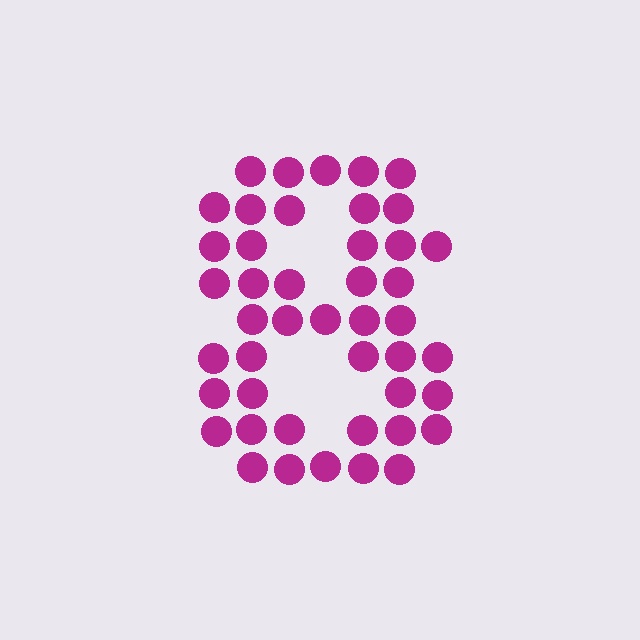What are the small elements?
The small elements are circles.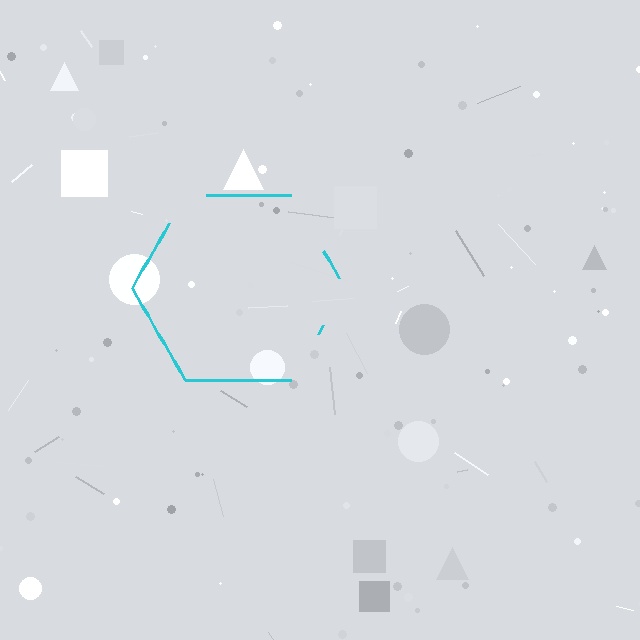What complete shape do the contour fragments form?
The contour fragments form a hexagon.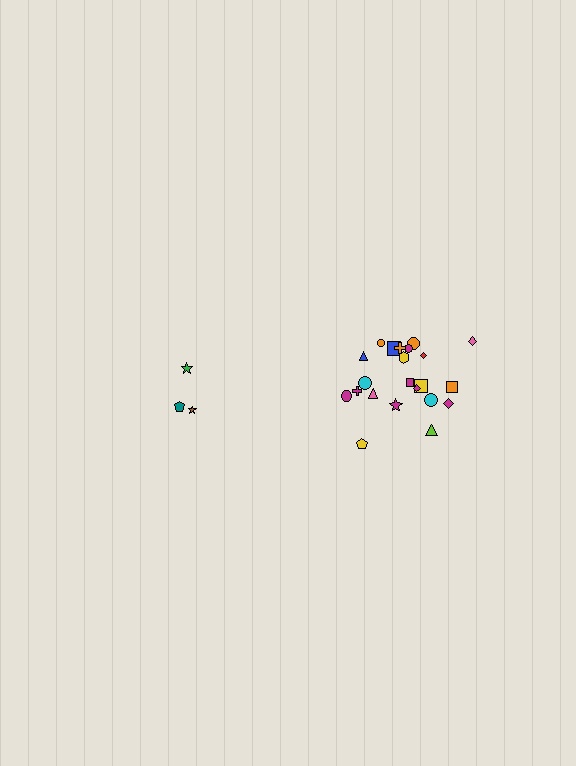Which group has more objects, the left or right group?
The right group.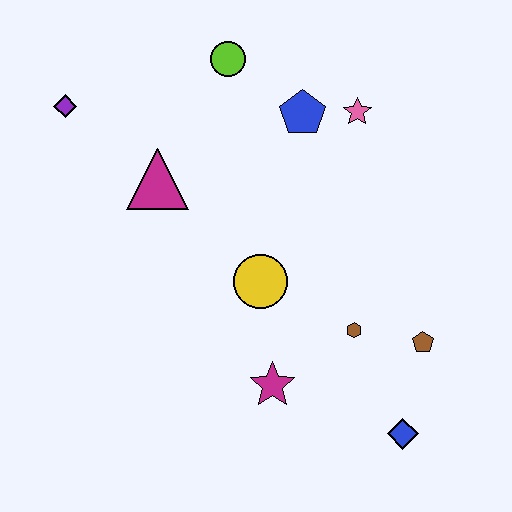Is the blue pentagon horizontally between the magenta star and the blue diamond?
Yes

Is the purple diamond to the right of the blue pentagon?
No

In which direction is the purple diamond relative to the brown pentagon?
The purple diamond is to the left of the brown pentagon.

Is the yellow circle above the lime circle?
No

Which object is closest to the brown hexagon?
The brown pentagon is closest to the brown hexagon.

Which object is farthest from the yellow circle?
The purple diamond is farthest from the yellow circle.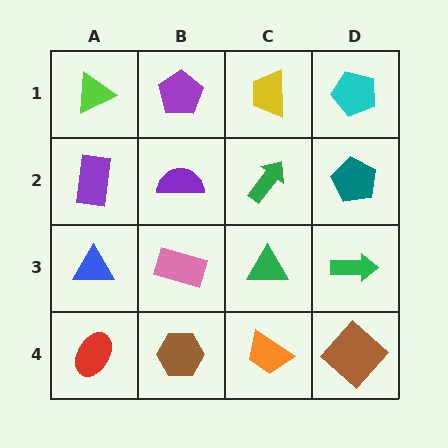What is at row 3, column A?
A blue triangle.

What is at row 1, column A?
A lime triangle.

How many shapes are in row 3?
4 shapes.